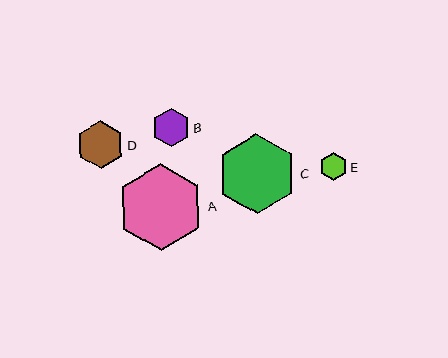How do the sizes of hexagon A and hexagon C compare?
Hexagon A and hexagon C are approximately the same size.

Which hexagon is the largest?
Hexagon A is the largest with a size of approximately 87 pixels.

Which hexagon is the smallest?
Hexagon E is the smallest with a size of approximately 28 pixels.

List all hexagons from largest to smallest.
From largest to smallest: A, C, D, B, E.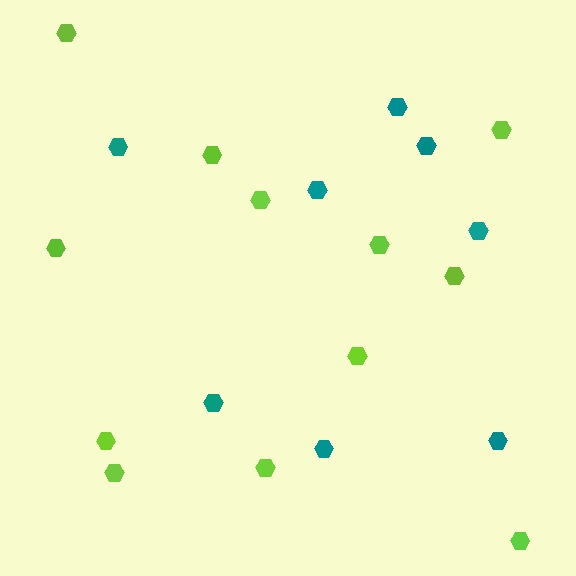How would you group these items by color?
There are 2 groups: one group of teal hexagons (8) and one group of lime hexagons (12).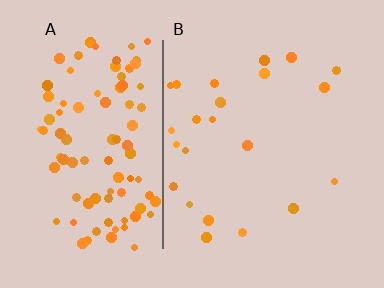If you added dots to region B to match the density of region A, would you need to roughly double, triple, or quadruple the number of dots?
Approximately quadruple.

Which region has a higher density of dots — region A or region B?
A (the left).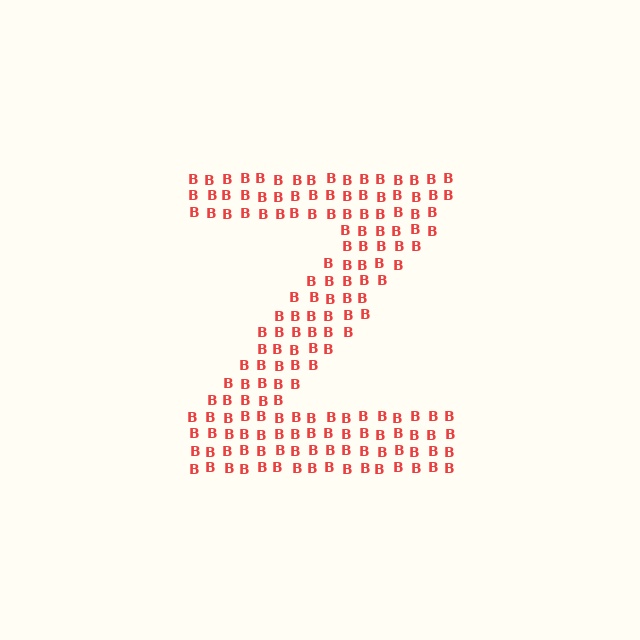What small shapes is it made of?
It is made of small letter B's.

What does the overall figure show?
The overall figure shows the letter Z.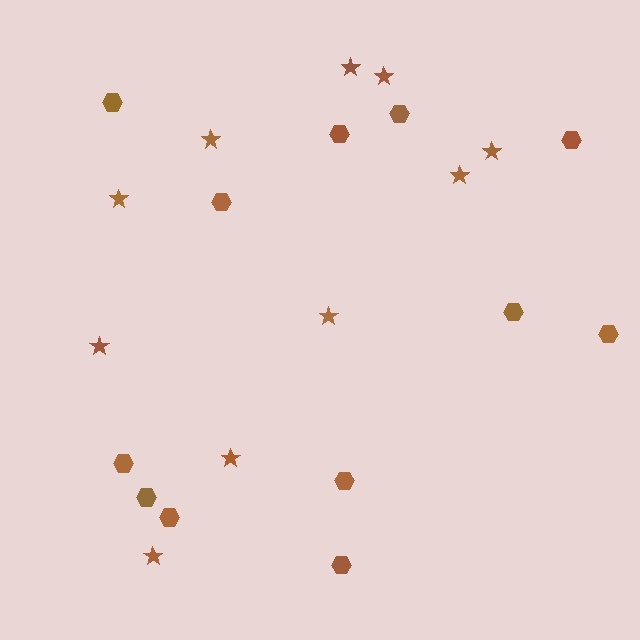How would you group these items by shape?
There are 2 groups: one group of hexagons (12) and one group of stars (10).